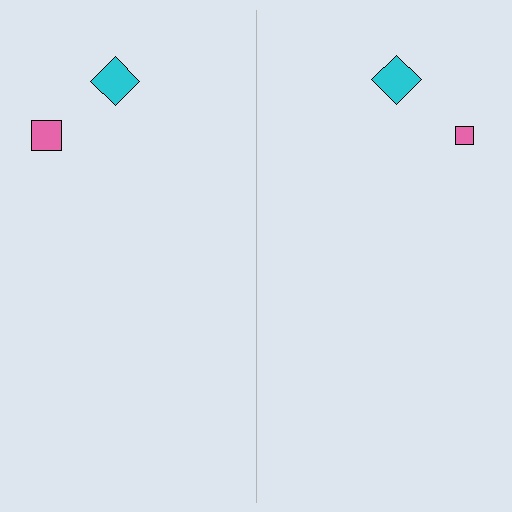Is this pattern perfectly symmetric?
No, the pattern is not perfectly symmetric. The pink square on the right side has a different size than its mirror counterpart.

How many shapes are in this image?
There are 4 shapes in this image.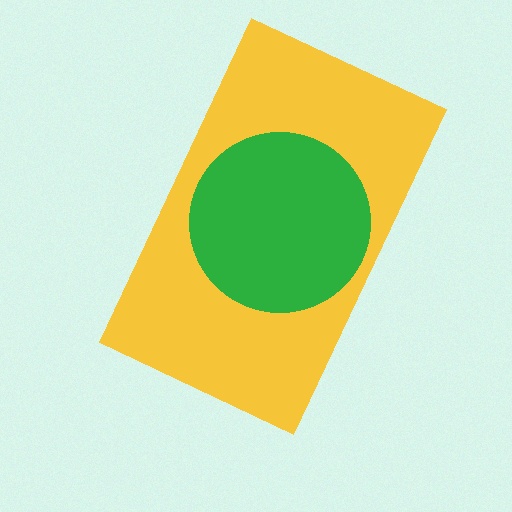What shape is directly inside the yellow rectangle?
The green circle.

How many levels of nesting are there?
2.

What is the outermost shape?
The yellow rectangle.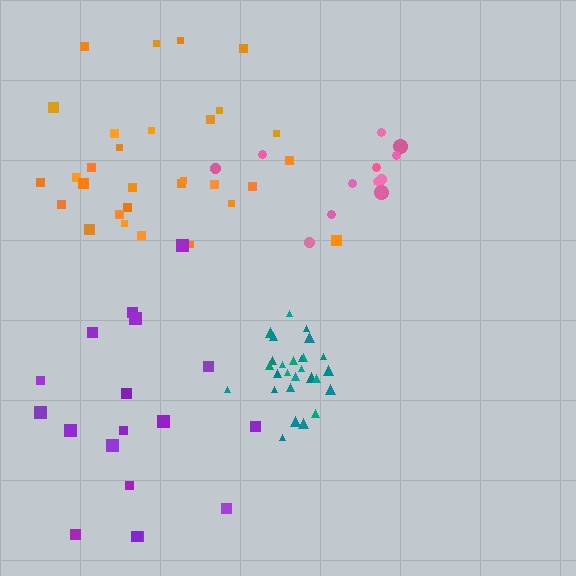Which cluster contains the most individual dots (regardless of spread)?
Orange (30).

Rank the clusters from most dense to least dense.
teal, orange, pink, purple.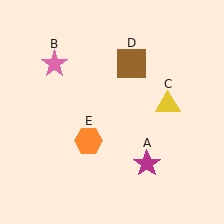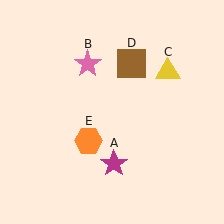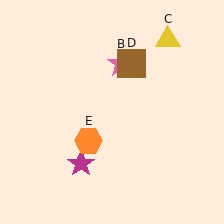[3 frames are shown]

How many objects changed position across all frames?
3 objects changed position: magenta star (object A), pink star (object B), yellow triangle (object C).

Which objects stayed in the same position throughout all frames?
Brown square (object D) and orange hexagon (object E) remained stationary.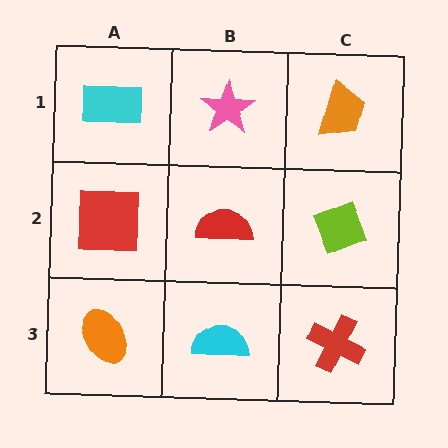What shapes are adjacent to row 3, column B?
A red semicircle (row 2, column B), an orange ellipse (row 3, column A), a red cross (row 3, column C).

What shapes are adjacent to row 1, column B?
A red semicircle (row 2, column B), a cyan rectangle (row 1, column A), an orange trapezoid (row 1, column C).